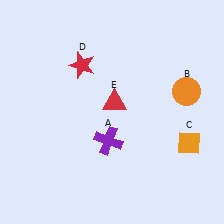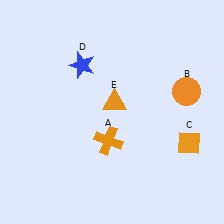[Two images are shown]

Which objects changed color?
A changed from purple to orange. D changed from red to blue. E changed from red to orange.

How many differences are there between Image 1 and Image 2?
There are 3 differences between the two images.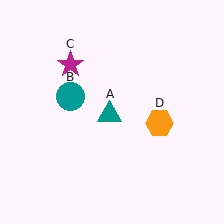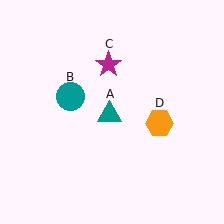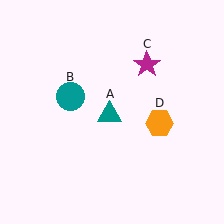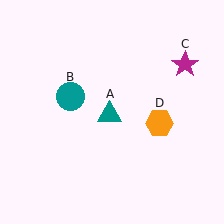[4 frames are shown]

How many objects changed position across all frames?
1 object changed position: magenta star (object C).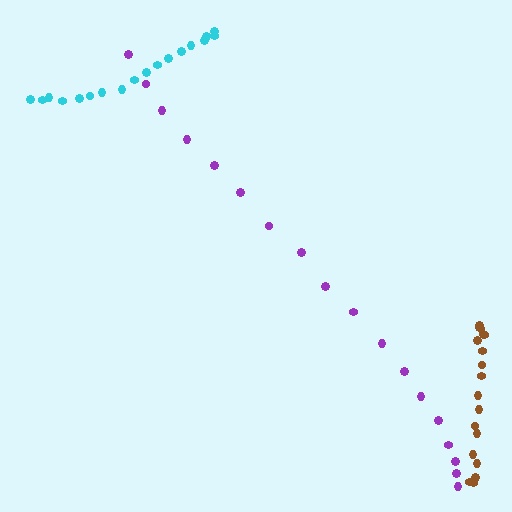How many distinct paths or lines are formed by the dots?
There are 3 distinct paths.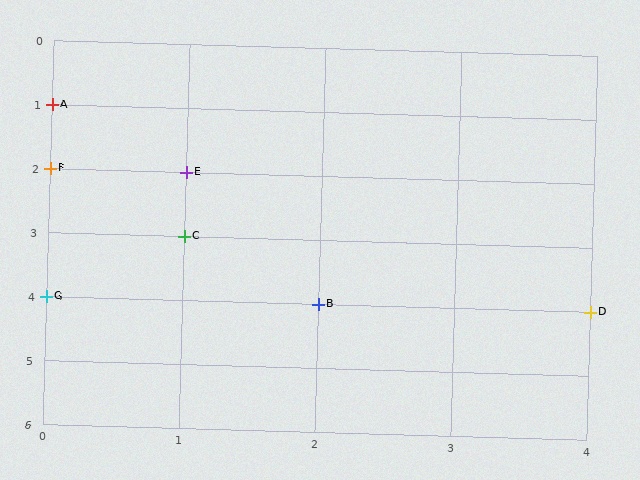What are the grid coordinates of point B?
Point B is at grid coordinates (2, 4).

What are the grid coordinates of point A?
Point A is at grid coordinates (0, 1).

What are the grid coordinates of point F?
Point F is at grid coordinates (0, 2).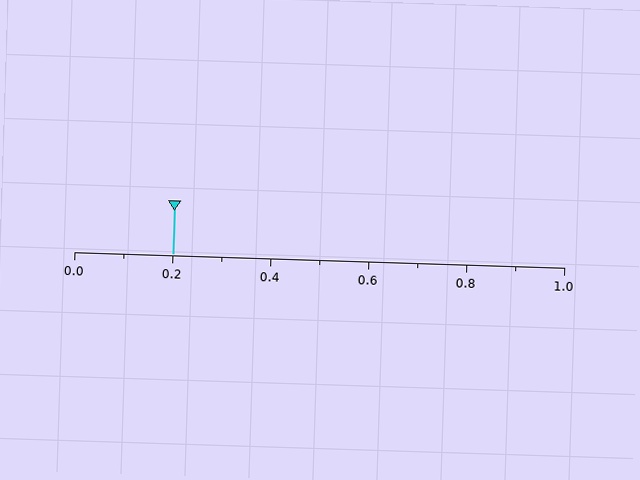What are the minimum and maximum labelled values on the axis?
The axis runs from 0.0 to 1.0.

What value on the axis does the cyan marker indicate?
The marker indicates approximately 0.2.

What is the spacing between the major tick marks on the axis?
The major ticks are spaced 0.2 apart.